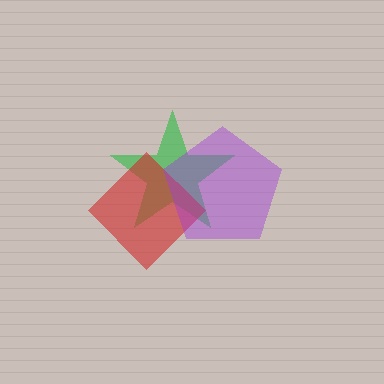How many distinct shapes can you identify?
There are 3 distinct shapes: a green star, a red diamond, a purple pentagon.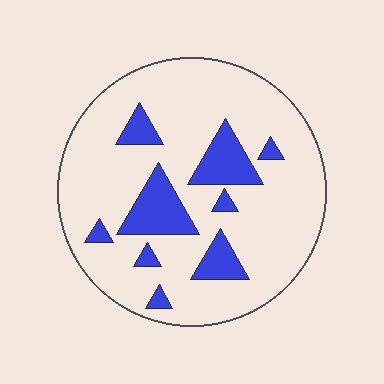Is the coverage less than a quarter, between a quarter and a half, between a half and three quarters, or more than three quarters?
Less than a quarter.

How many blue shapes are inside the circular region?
9.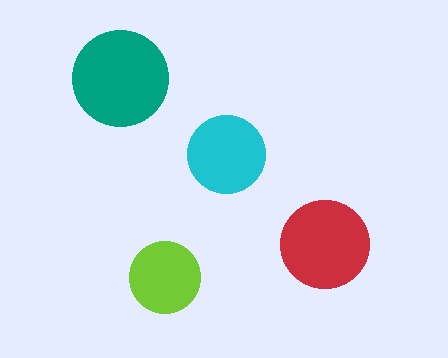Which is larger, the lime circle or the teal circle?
The teal one.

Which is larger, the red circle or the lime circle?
The red one.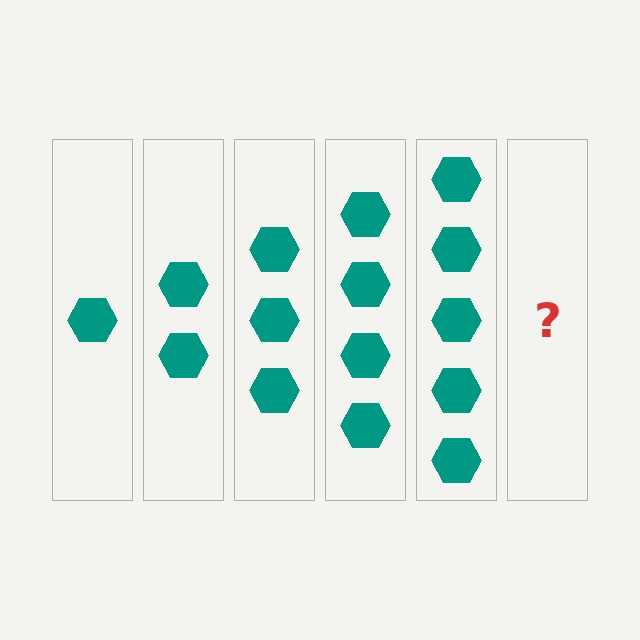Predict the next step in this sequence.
The next step is 6 hexagons.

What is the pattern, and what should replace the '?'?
The pattern is that each step adds one more hexagon. The '?' should be 6 hexagons.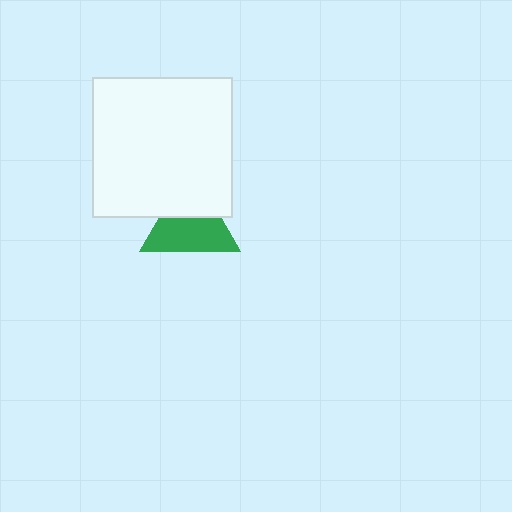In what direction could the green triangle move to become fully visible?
The green triangle could move down. That would shift it out from behind the white square entirely.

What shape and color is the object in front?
The object in front is a white square.